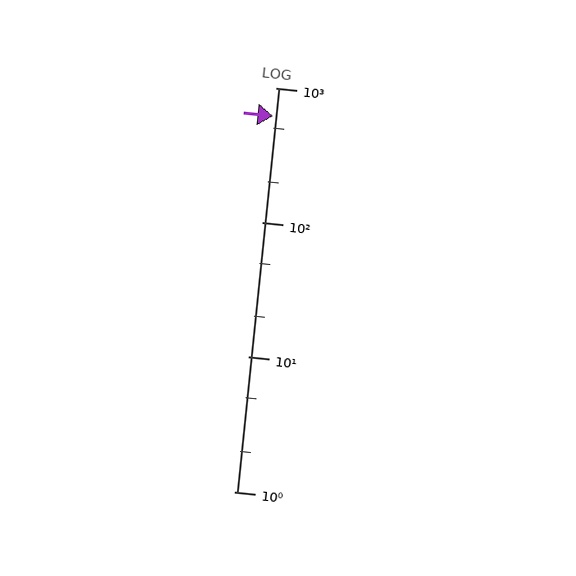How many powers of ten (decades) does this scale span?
The scale spans 3 decades, from 1 to 1000.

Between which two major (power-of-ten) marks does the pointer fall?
The pointer is between 100 and 1000.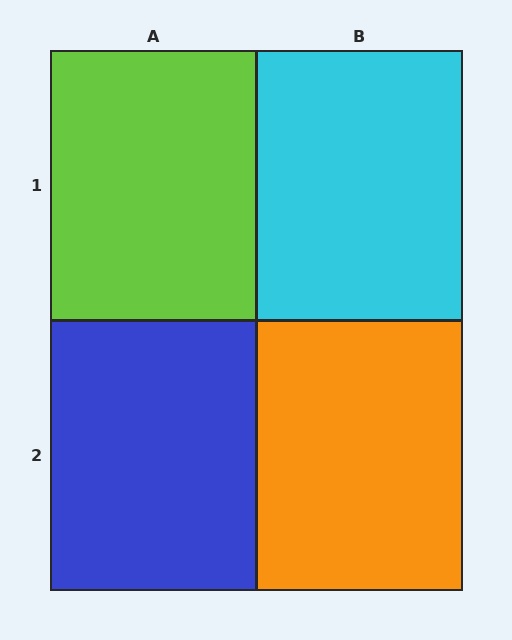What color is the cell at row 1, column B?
Cyan.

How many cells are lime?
1 cell is lime.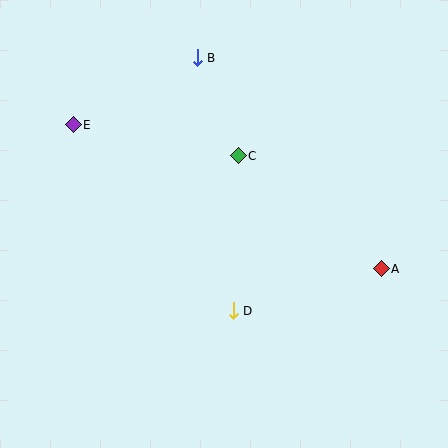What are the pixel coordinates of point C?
Point C is at (238, 156).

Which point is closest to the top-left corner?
Point E is closest to the top-left corner.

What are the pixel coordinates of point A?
Point A is at (381, 269).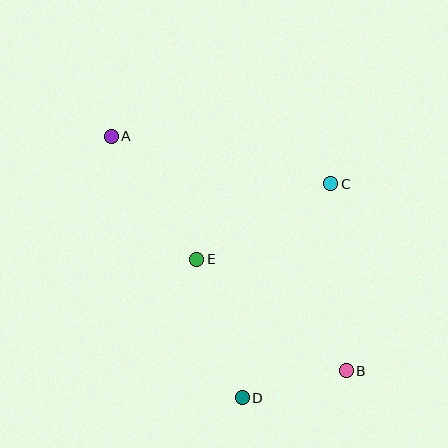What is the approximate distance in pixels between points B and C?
The distance between B and C is approximately 187 pixels.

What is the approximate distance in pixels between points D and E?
The distance between D and E is approximately 146 pixels.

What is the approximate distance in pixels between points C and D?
The distance between C and D is approximately 231 pixels.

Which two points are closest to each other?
Points B and D are closest to each other.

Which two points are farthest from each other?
Points A and B are farthest from each other.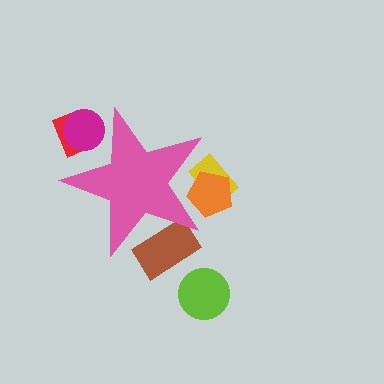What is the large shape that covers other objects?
A pink star.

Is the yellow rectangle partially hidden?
Yes, the yellow rectangle is partially hidden behind the pink star.